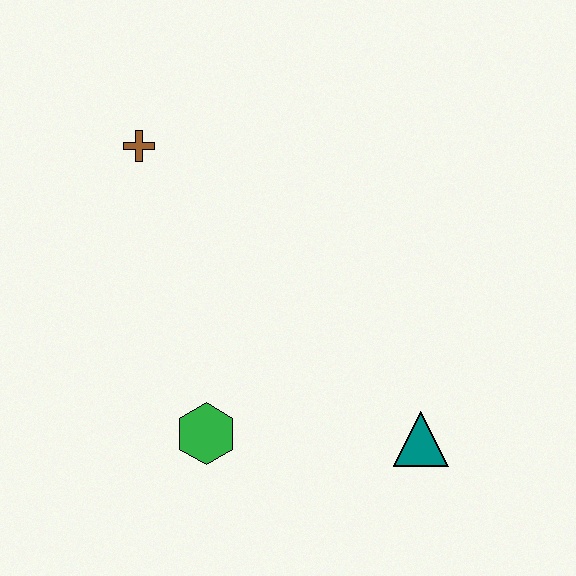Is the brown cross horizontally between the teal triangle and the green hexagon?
No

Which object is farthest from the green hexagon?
The brown cross is farthest from the green hexagon.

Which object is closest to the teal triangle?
The green hexagon is closest to the teal triangle.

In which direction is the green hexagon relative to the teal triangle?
The green hexagon is to the left of the teal triangle.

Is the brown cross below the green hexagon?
No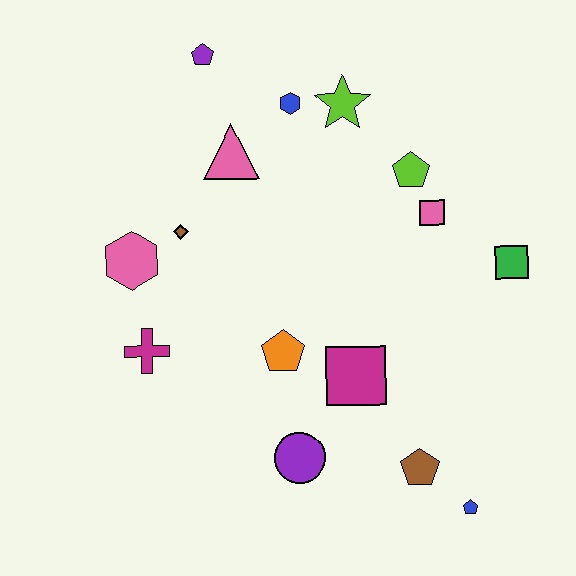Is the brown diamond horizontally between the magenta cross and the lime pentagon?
Yes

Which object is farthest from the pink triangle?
The blue pentagon is farthest from the pink triangle.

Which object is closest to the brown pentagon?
The blue pentagon is closest to the brown pentagon.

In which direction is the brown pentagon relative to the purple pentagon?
The brown pentagon is below the purple pentagon.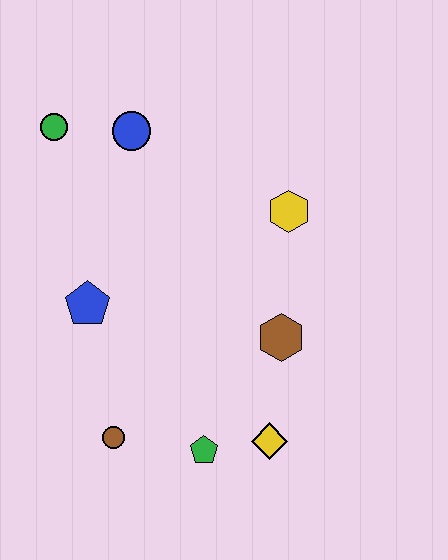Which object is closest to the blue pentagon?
The brown circle is closest to the blue pentagon.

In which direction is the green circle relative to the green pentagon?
The green circle is above the green pentagon.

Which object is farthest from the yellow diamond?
The green circle is farthest from the yellow diamond.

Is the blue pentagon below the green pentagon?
No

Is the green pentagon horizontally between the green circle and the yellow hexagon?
Yes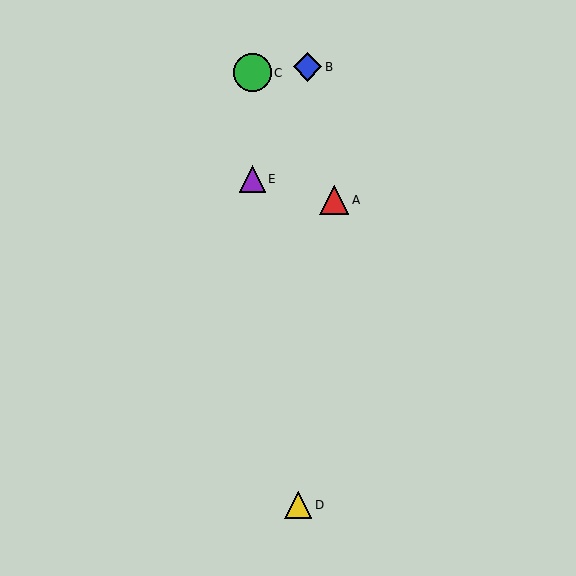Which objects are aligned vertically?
Objects C, E are aligned vertically.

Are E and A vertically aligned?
No, E is at x≈252 and A is at x≈334.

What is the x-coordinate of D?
Object D is at x≈298.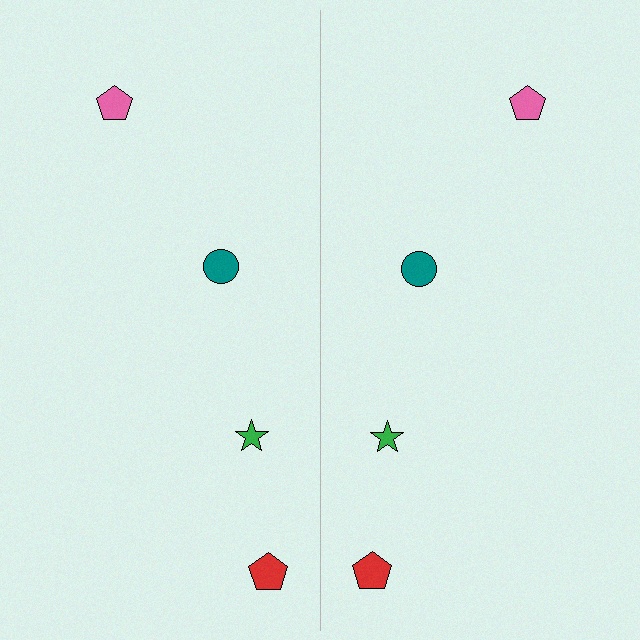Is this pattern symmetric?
Yes, this pattern has bilateral (reflection) symmetry.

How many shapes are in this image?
There are 8 shapes in this image.